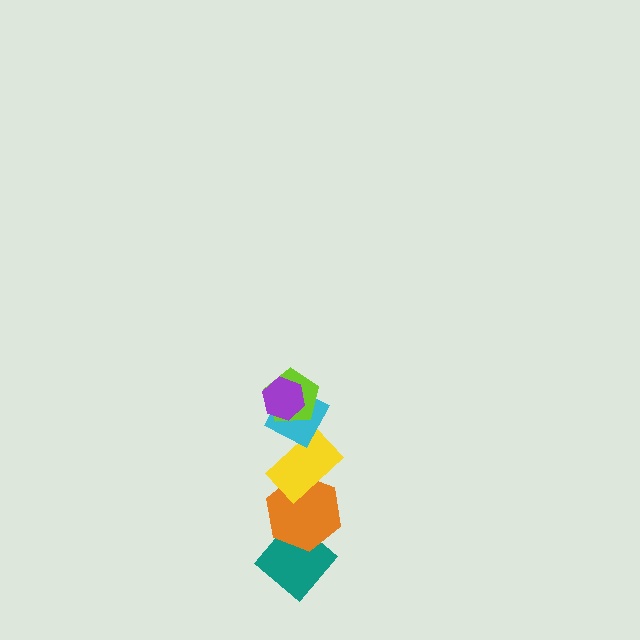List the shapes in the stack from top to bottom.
From top to bottom: the purple hexagon, the lime pentagon, the cyan diamond, the yellow rectangle, the orange hexagon, the teal diamond.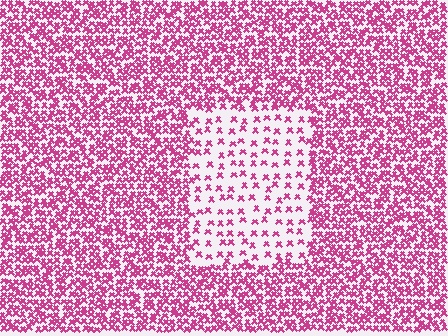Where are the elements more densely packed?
The elements are more densely packed outside the rectangle boundary.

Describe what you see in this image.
The image contains small magenta elements arranged at two different densities. A rectangle-shaped region is visible where the elements are less densely packed than the surrounding area.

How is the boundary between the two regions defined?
The boundary is defined by a change in element density (approximately 2.8x ratio). All elements are the same color, size, and shape.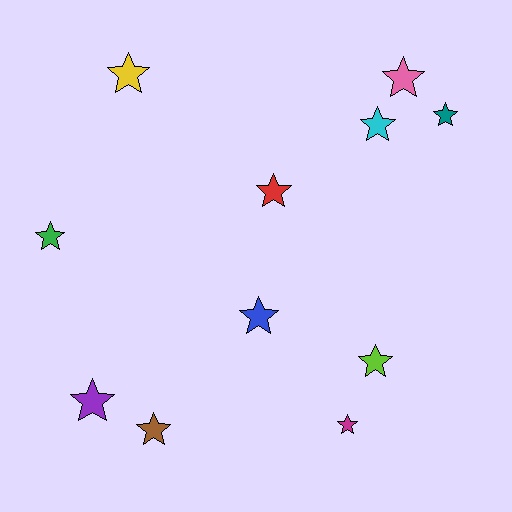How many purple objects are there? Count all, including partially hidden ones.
There is 1 purple object.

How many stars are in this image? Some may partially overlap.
There are 11 stars.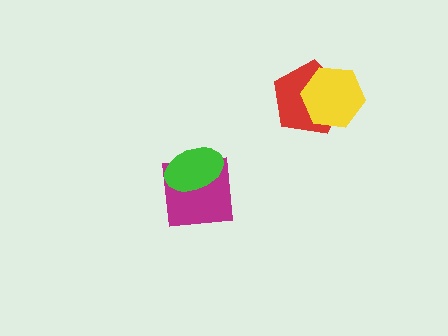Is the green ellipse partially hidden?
No, no other shape covers it.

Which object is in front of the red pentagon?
The yellow hexagon is in front of the red pentagon.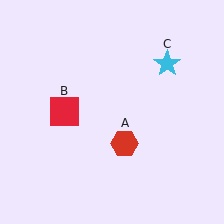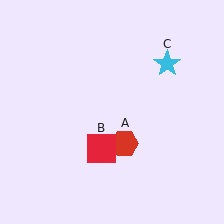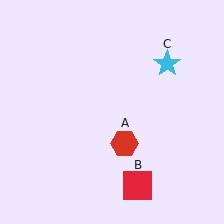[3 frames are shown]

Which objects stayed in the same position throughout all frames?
Red hexagon (object A) and cyan star (object C) remained stationary.